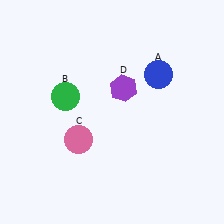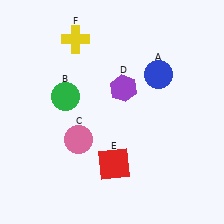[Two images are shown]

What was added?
A red square (E), a yellow cross (F) were added in Image 2.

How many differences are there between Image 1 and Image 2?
There are 2 differences between the two images.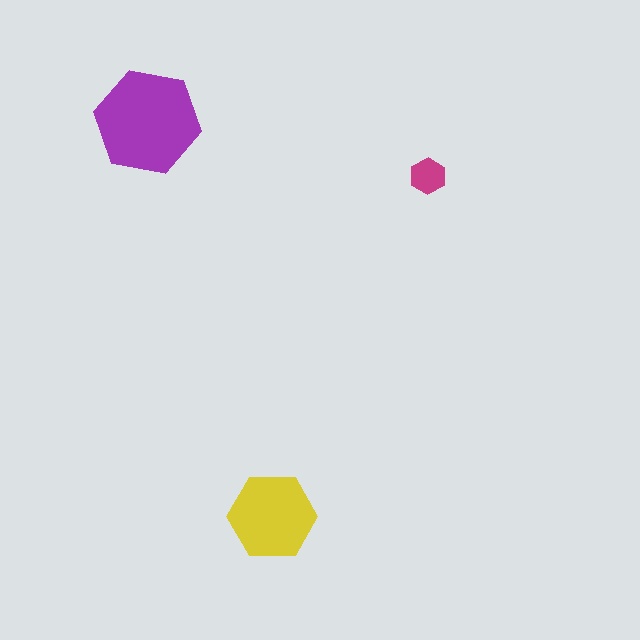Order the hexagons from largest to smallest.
the purple one, the yellow one, the magenta one.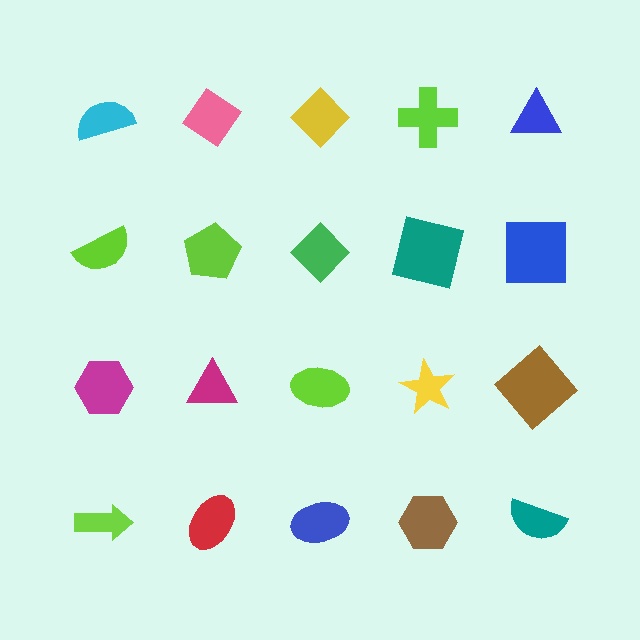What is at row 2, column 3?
A green diamond.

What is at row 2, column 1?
A lime semicircle.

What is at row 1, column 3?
A yellow diamond.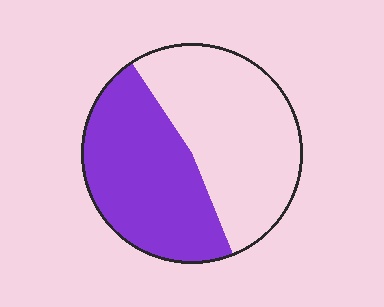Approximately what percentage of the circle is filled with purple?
Approximately 45%.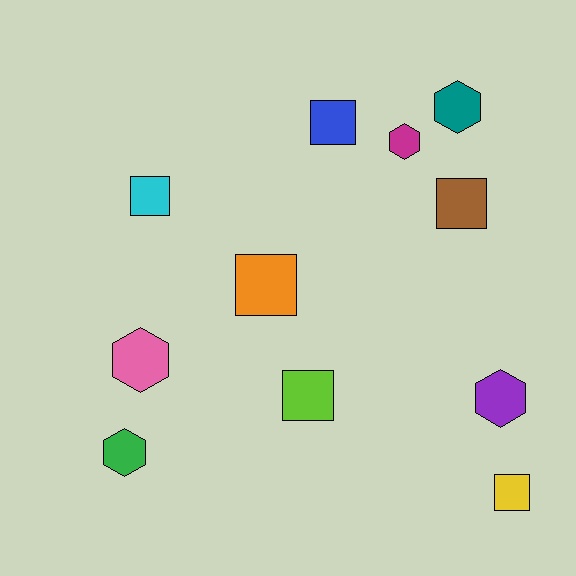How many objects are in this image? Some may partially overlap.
There are 11 objects.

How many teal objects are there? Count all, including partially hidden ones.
There is 1 teal object.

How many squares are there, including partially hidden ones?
There are 6 squares.